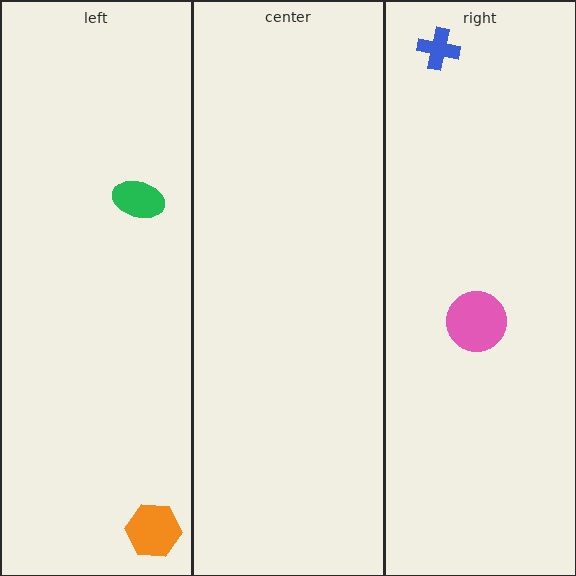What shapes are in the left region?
The orange hexagon, the green ellipse.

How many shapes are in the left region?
2.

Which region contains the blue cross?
The right region.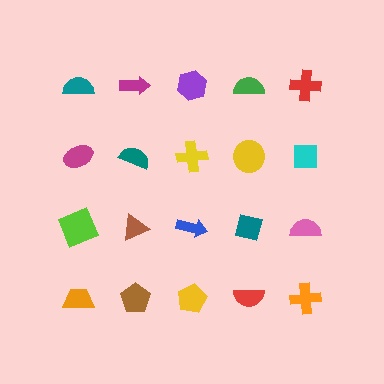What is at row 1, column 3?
A purple hexagon.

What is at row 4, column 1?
An orange trapezoid.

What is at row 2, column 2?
A teal semicircle.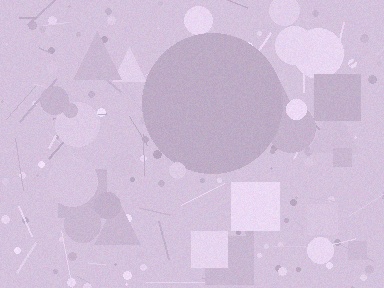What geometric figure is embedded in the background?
A circle is embedded in the background.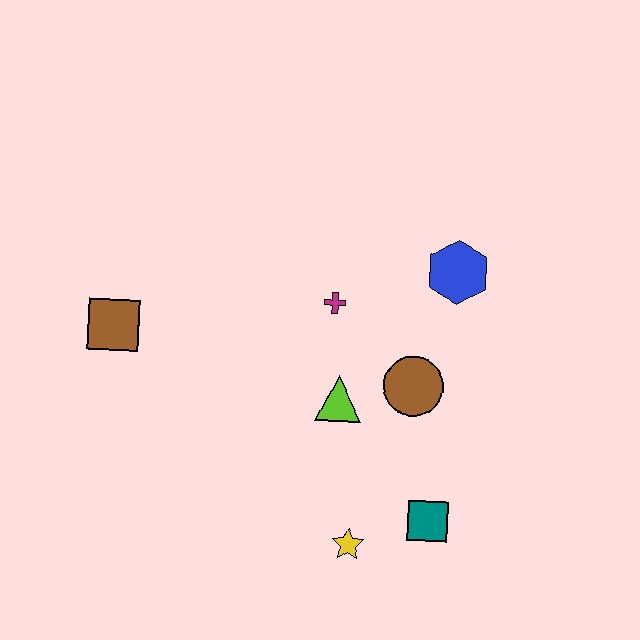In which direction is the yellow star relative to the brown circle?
The yellow star is below the brown circle.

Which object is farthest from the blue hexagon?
The brown square is farthest from the blue hexagon.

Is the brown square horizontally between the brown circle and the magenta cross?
No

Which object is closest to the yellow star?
The teal square is closest to the yellow star.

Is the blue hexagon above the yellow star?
Yes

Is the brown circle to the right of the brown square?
Yes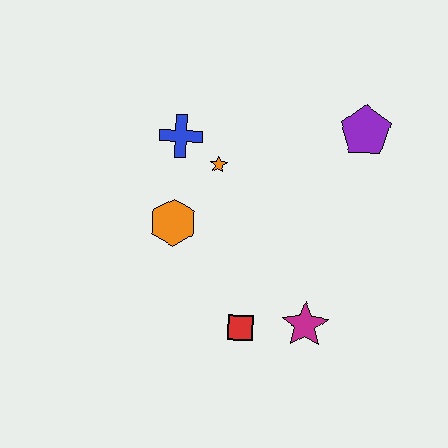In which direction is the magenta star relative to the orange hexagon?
The magenta star is to the right of the orange hexagon.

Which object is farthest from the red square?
The purple pentagon is farthest from the red square.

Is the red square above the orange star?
No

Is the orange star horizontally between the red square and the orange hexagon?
Yes